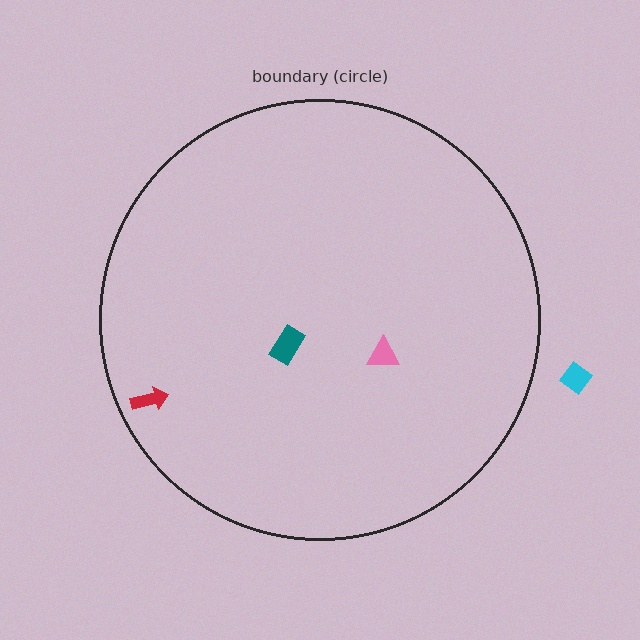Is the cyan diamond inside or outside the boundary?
Outside.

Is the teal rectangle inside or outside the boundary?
Inside.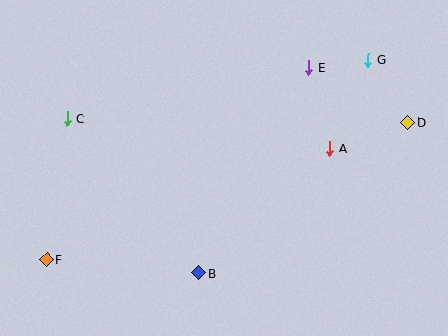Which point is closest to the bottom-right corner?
Point D is closest to the bottom-right corner.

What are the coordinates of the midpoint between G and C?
The midpoint between G and C is at (218, 89).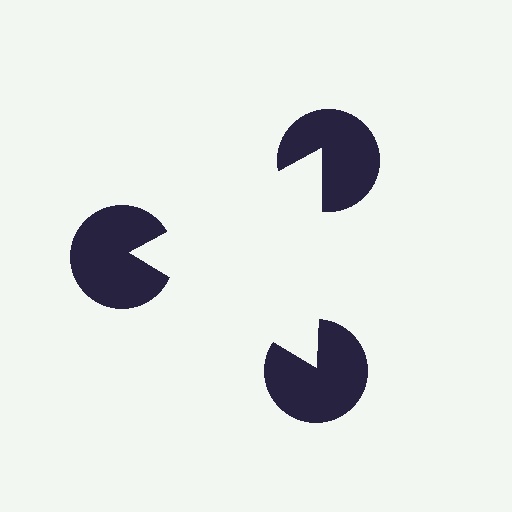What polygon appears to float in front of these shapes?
An illusory triangle — its edges are inferred from the aligned wedge cuts in the pac-man discs, not physically drawn.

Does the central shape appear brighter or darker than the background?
It typically appears slightly brighter than the background, even though no actual brightness change is drawn.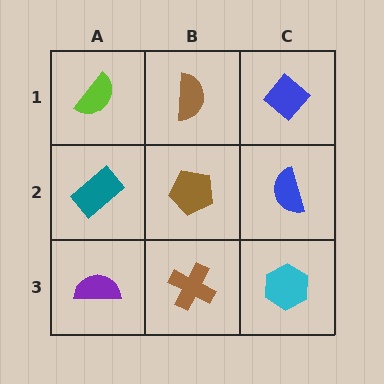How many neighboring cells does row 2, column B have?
4.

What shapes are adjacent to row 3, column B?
A brown pentagon (row 2, column B), a purple semicircle (row 3, column A), a cyan hexagon (row 3, column C).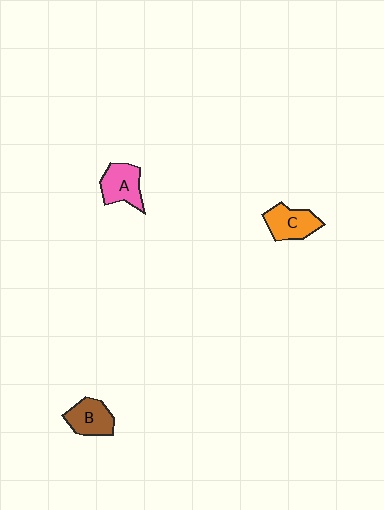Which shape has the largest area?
Shape C (orange).